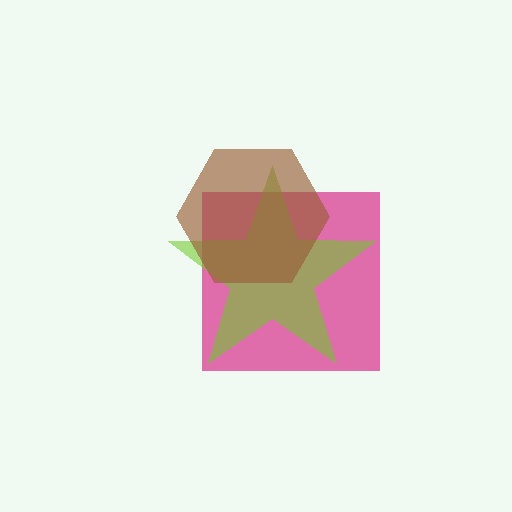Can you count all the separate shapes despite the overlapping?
Yes, there are 3 separate shapes.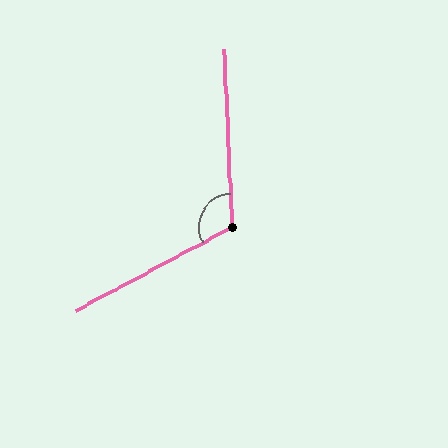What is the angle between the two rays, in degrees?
Approximately 116 degrees.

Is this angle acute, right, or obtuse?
It is obtuse.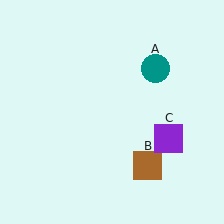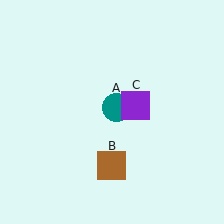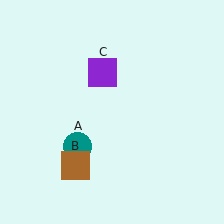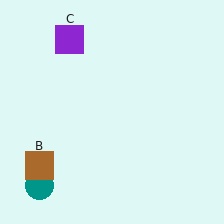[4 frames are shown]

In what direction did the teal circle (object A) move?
The teal circle (object A) moved down and to the left.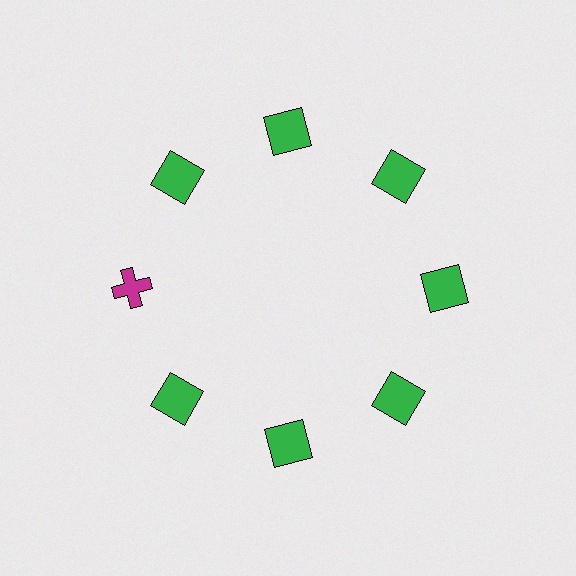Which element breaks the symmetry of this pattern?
The magenta cross at roughly the 9 o'clock position breaks the symmetry. All other shapes are green squares.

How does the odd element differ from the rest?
It differs in both color (magenta instead of green) and shape (cross instead of square).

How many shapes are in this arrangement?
There are 8 shapes arranged in a ring pattern.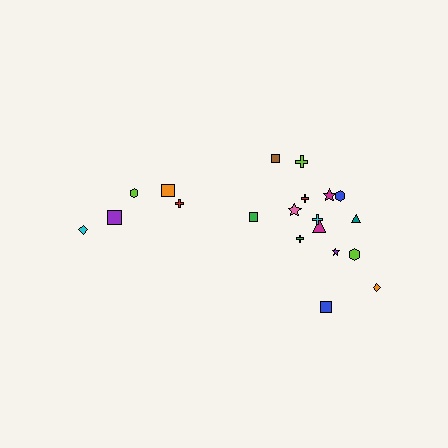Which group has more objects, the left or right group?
The right group.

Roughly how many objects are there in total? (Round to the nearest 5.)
Roughly 20 objects in total.